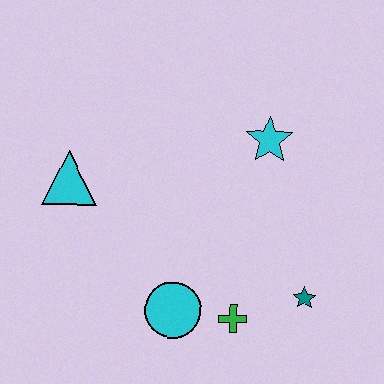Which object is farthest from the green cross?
The cyan triangle is farthest from the green cross.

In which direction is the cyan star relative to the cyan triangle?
The cyan star is to the right of the cyan triangle.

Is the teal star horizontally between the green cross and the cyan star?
No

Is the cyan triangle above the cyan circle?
Yes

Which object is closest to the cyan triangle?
The cyan circle is closest to the cyan triangle.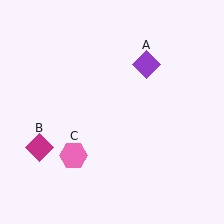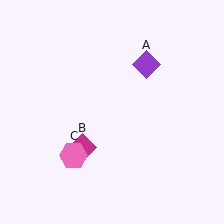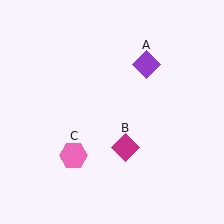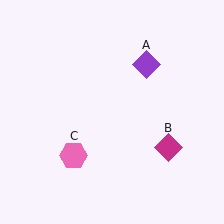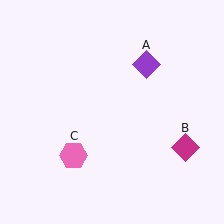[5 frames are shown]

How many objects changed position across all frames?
1 object changed position: magenta diamond (object B).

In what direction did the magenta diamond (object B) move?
The magenta diamond (object B) moved right.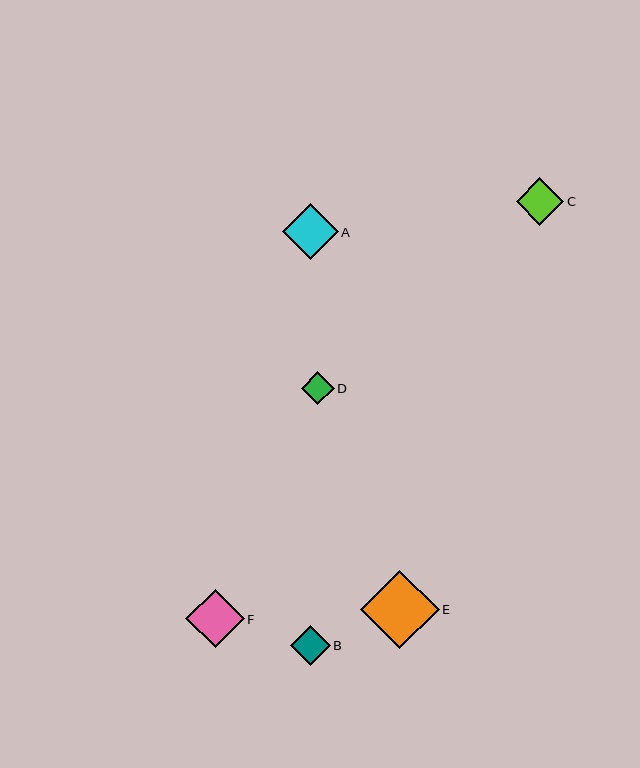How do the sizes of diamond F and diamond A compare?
Diamond F and diamond A are approximately the same size.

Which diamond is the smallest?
Diamond D is the smallest with a size of approximately 32 pixels.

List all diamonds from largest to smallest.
From largest to smallest: E, F, A, C, B, D.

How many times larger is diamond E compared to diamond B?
Diamond E is approximately 2.0 times the size of diamond B.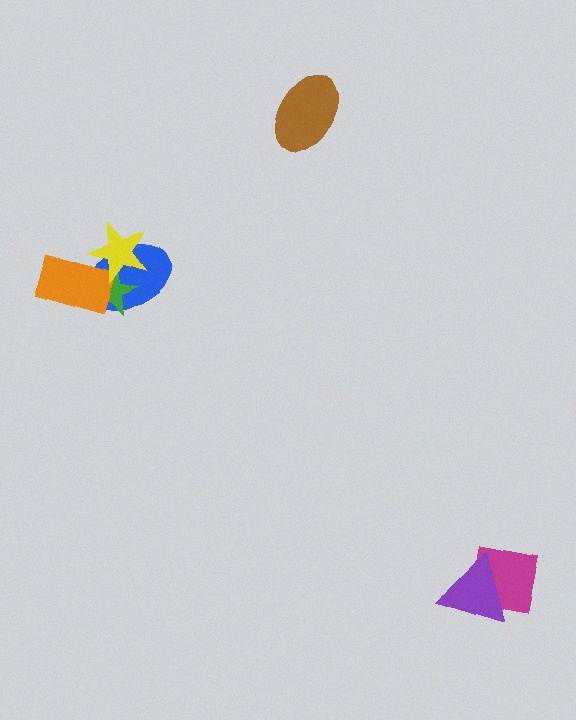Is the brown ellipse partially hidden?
No, no other shape covers it.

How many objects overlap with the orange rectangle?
3 objects overlap with the orange rectangle.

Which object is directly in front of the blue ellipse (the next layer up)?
The green star is directly in front of the blue ellipse.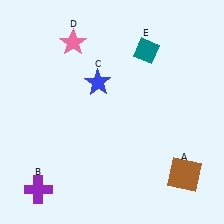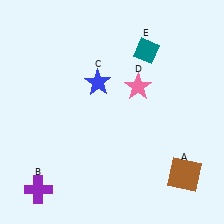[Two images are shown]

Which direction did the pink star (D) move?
The pink star (D) moved right.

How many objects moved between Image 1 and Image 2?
1 object moved between the two images.